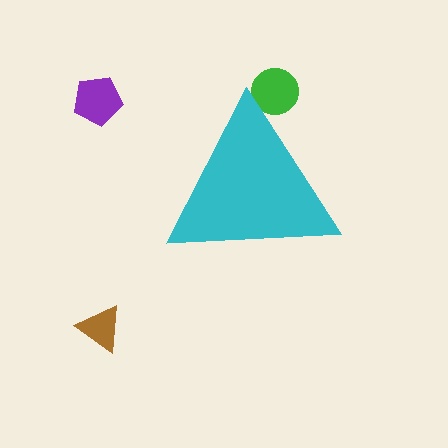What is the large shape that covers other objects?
A cyan triangle.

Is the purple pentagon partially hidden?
No, the purple pentagon is fully visible.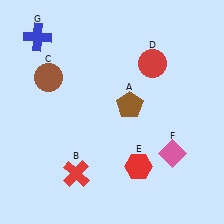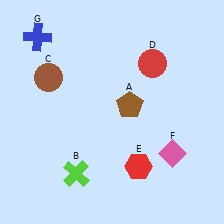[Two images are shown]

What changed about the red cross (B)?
In Image 1, B is red. In Image 2, it changed to lime.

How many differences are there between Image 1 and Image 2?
There is 1 difference between the two images.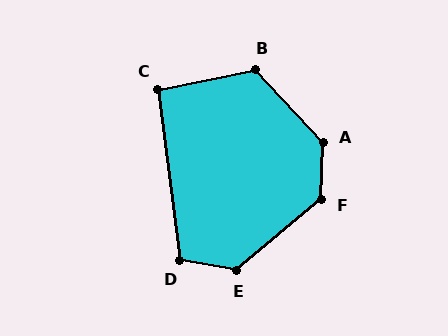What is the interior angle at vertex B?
Approximately 122 degrees (obtuse).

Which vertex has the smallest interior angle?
C, at approximately 94 degrees.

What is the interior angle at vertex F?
Approximately 131 degrees (obtuse).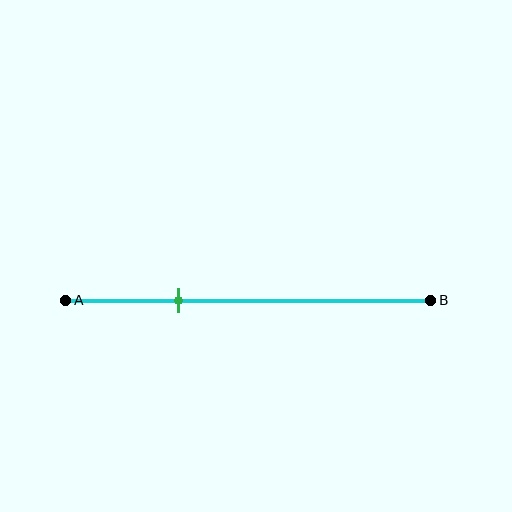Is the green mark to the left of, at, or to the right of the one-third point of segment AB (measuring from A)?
The green mark is approximately at the one-third point of segment AB.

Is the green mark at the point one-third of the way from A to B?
Yes, the mark is approximately at the one-third point.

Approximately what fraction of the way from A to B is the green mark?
The green mark is approximately 30% of the way from A to B.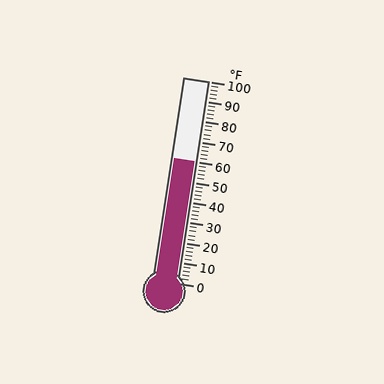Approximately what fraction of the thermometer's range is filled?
The thermometer is filled to approximately 60% of its range.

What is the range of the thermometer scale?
The thermometer scale ranges from 0°F to 100°F.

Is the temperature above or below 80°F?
The temperature is below 80°F.